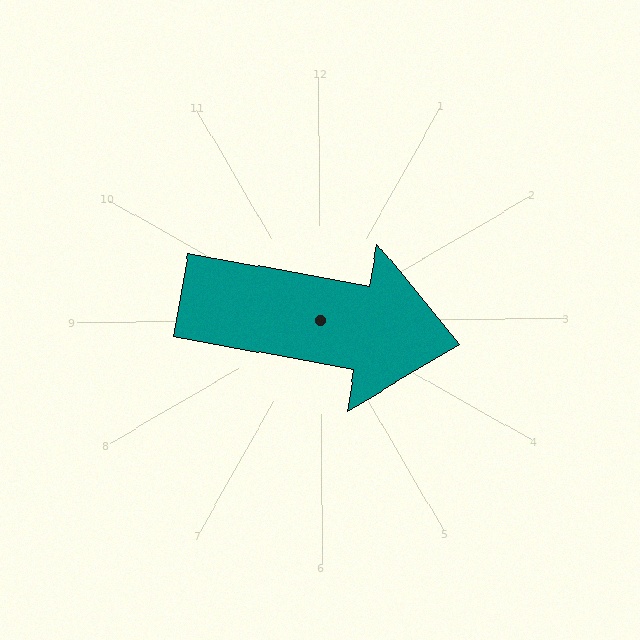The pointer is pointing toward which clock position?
Roughly 3 o'clock.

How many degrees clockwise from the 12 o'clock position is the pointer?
Approximately 101 degrees.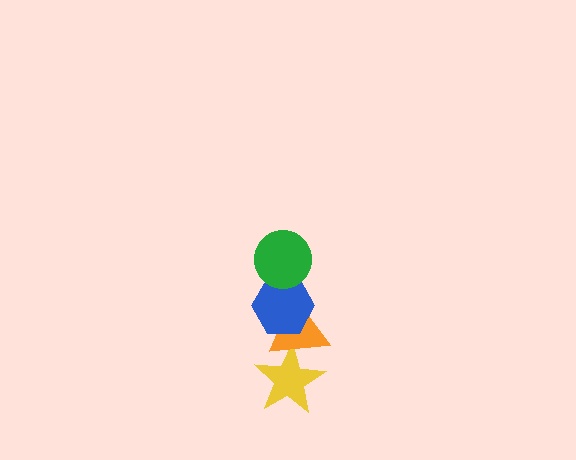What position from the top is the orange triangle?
The orange triangle is 3rd from the top.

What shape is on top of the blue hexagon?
The green circle is on top of the blue hexagon.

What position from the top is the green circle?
The green circle is 1st from the top.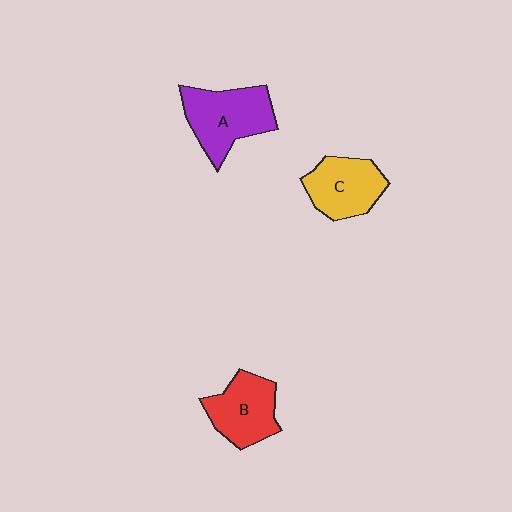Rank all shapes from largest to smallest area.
From largest to smallest: A (purple), B (red), C (yellow).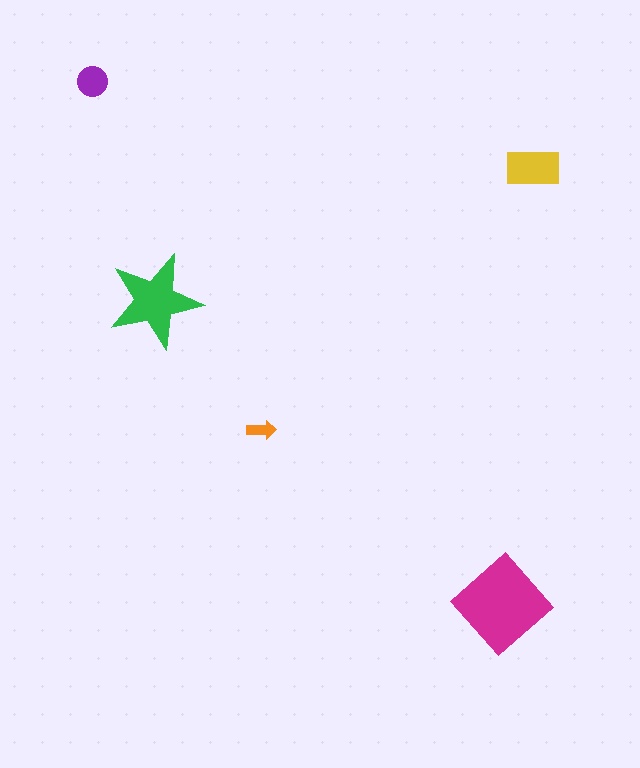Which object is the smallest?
The orange arrow.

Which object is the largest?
The magenta diamond.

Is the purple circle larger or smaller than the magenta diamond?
Smaller.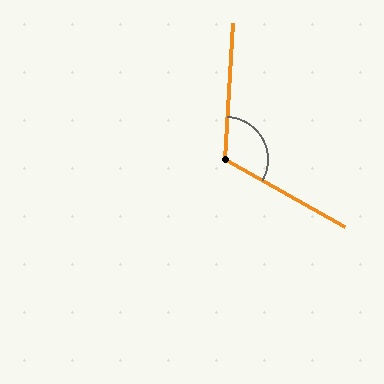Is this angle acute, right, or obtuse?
It is obtuse.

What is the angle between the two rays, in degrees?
Approximately 116 degrees.